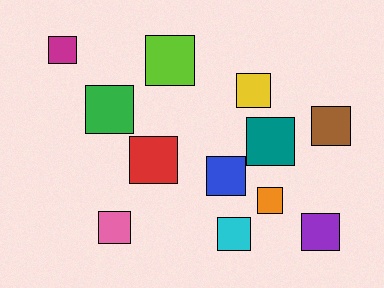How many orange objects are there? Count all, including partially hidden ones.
There is 1 orange object.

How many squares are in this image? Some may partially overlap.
There are 12 squares.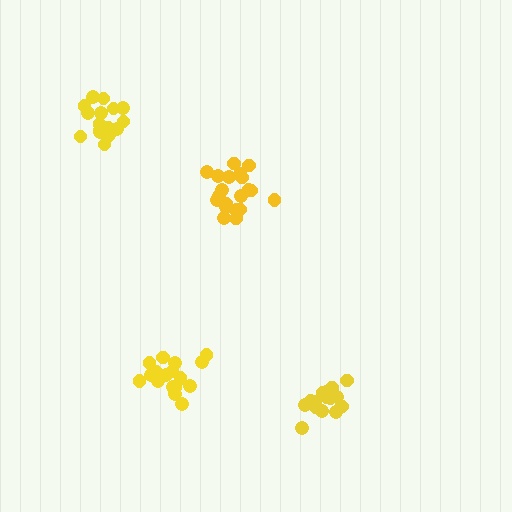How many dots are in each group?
Group 1: 17 dots, Group 2: 18 dots, Group 3: 20 dots, Group 4: 16 dots (71 total).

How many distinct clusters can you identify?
There are 4 distinct clusters.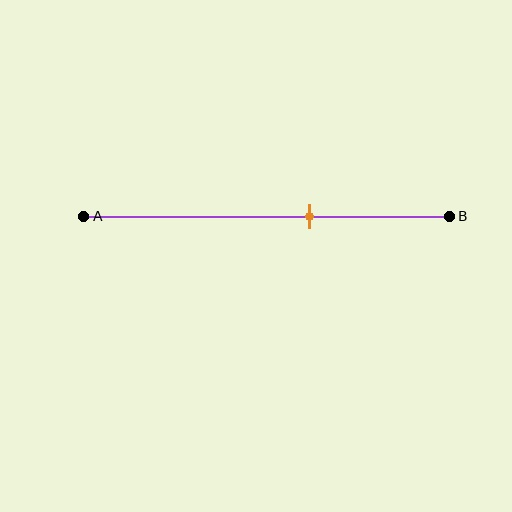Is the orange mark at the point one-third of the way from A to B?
No, the mark is at about 60% from A, not at the 33% one-third point.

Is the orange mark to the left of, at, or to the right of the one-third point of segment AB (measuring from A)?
The orange mark is to the right of the one-third point of segment AB.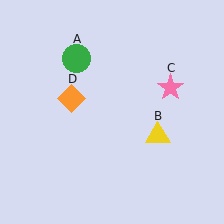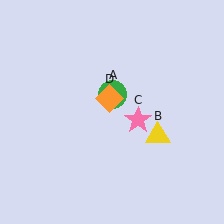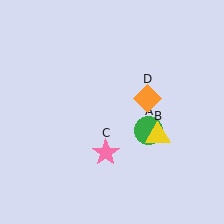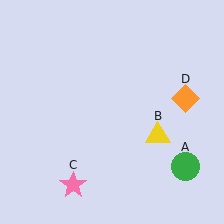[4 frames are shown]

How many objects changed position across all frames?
3 objects changed position: green circle (object A), pink star (object C), orange diamond (object D).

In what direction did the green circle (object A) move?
The green circle (object A) moved down and to the right.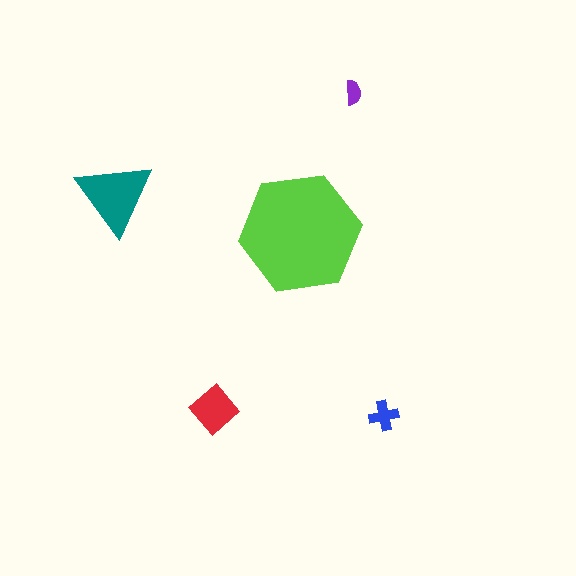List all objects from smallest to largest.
The purple semicircle, the blue cross, the red diamond, the teal triangle, the lime hexagon.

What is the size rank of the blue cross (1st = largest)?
4th.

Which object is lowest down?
The blue cross is bottommost.